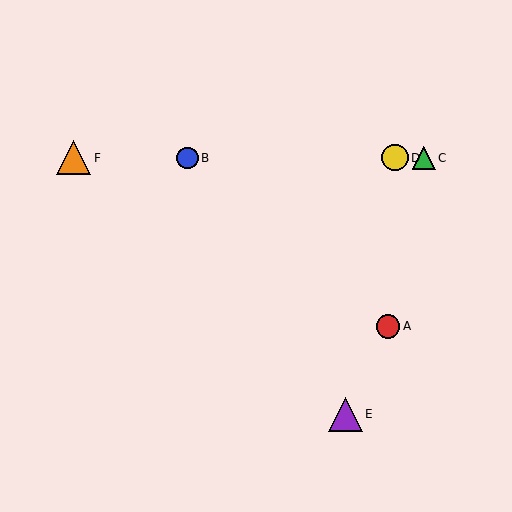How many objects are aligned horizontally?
4 objects (B, C, D, F) are aligned horizontally.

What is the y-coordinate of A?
Object A is at y≈326.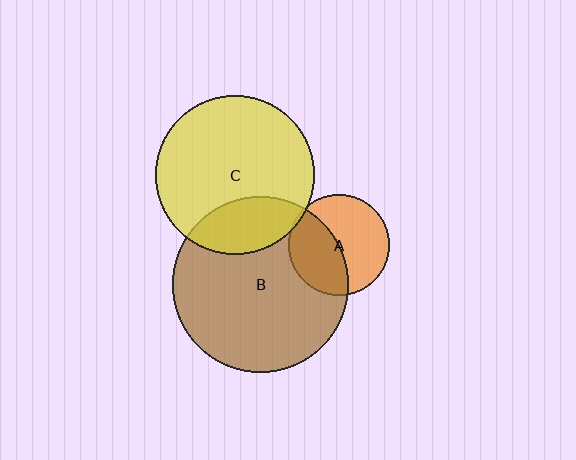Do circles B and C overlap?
Yes.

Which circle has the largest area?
Circle B (brown).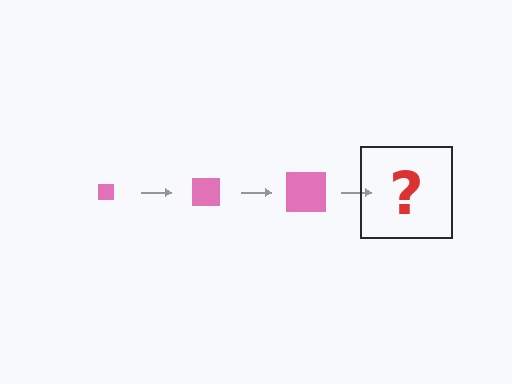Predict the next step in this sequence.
The next step is a pink square, larger than the previous one.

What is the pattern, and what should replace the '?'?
The pattern is that the square gets progressively larger each step. The '?' should be a pink square, larger than the previous one.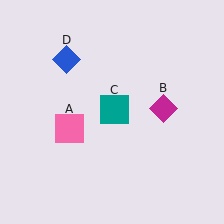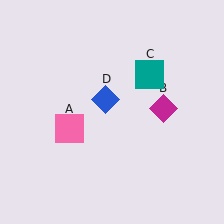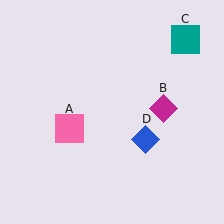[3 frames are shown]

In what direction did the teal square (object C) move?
The teal square (object C) moved up and to the right.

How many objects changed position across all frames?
2 objects changed position: teal square (object C), blue diamond (object D).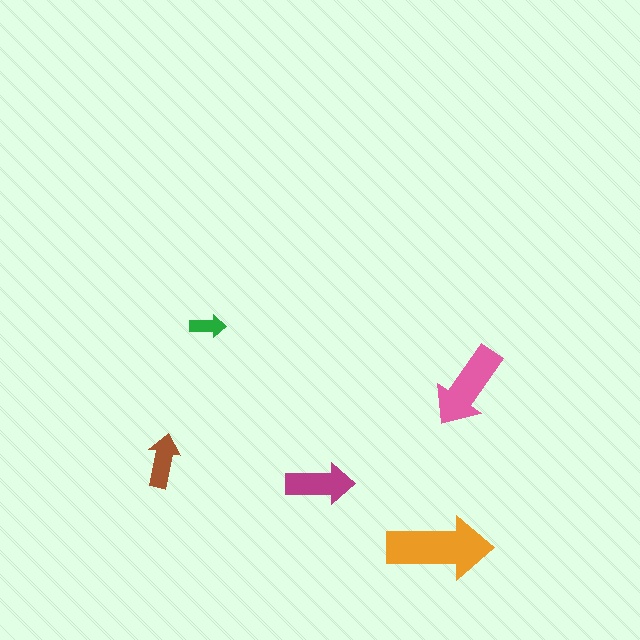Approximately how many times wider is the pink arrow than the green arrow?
About 2.5 times wider.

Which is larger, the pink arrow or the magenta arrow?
The pink one.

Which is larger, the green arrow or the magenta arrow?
The magenta one.